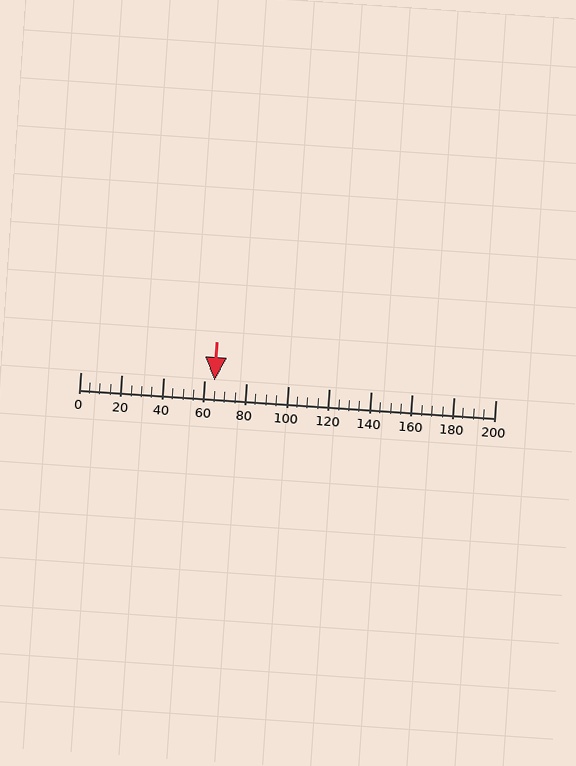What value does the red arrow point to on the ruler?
The red arrow points to approximately 65.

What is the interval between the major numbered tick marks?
The major tick marks are spaced 20 units apart.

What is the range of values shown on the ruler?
The ruler shows values from 0 to 200.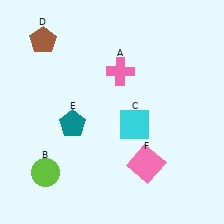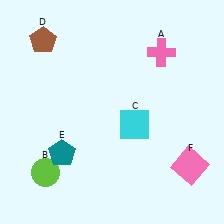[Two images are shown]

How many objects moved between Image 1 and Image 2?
3 objects moved between the two images.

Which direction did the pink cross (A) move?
The pink cross (A) moved right.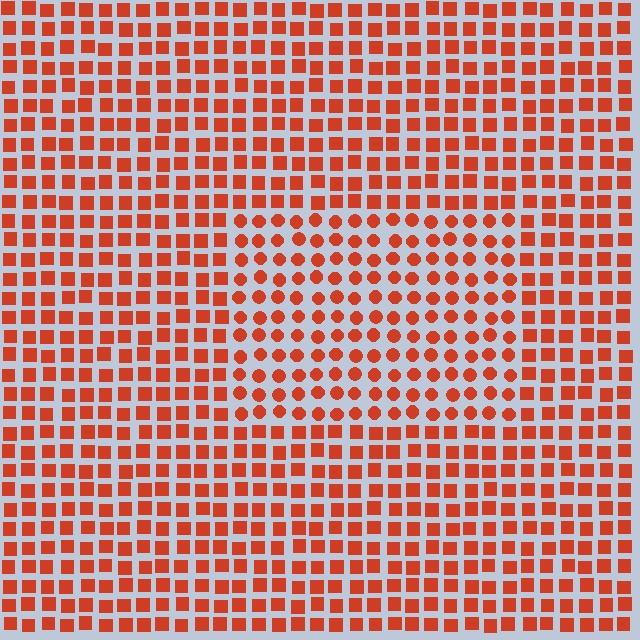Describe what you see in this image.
The image is filled with small red elements arranged in a uniform grid. A rectangle-shaped region contains circles, while the surrounding area contains squares. The boundary is defined purely by the change in element shape.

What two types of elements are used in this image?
The image uses circles inside the rectangle region and squares outside it.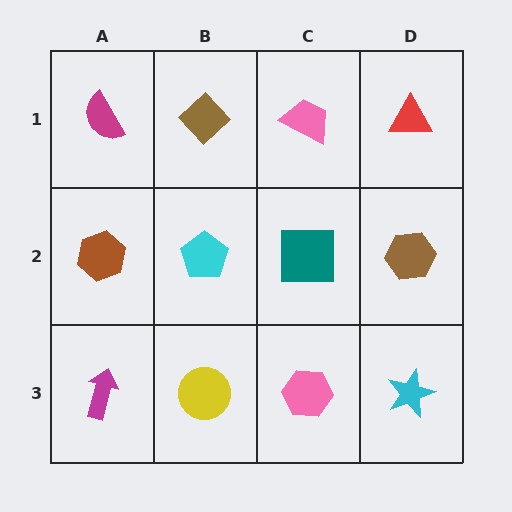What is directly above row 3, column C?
A teal square.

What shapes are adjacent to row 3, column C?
A teal square (row 2, column C), a yellow circle (row 3, column B), a cyan star (row 3, column D).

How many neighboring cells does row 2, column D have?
3.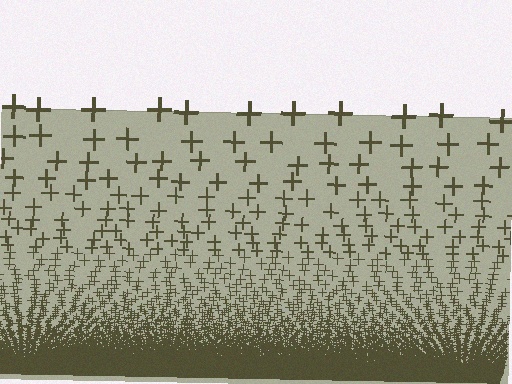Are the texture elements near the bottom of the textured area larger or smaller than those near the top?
Smaller. The gradient is inverted — elements near the bottom are smaller and denser.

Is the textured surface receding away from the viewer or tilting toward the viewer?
The surface appears to tilt toward the viewer. Texture elements get larger and sparser toward the top.